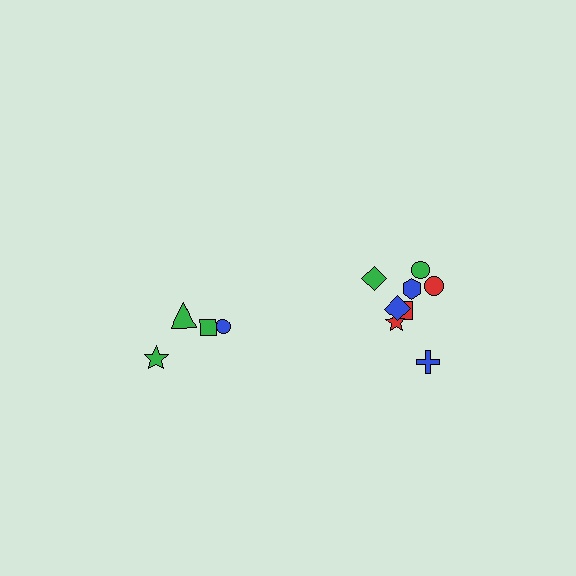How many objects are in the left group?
There are 4 objects.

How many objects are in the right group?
There are 8 objects.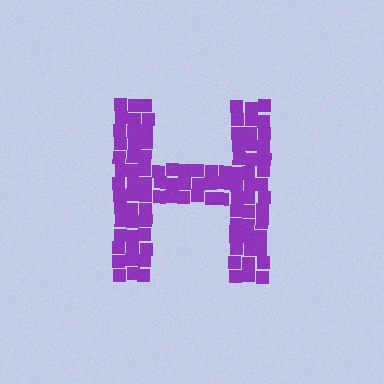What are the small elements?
The small elements are squares.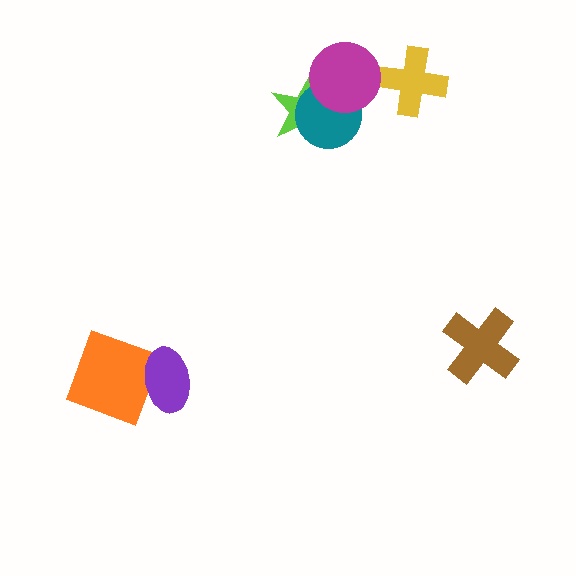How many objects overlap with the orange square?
1 object overlaps with the orange square.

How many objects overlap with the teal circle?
2 objects overlap with the teal circle.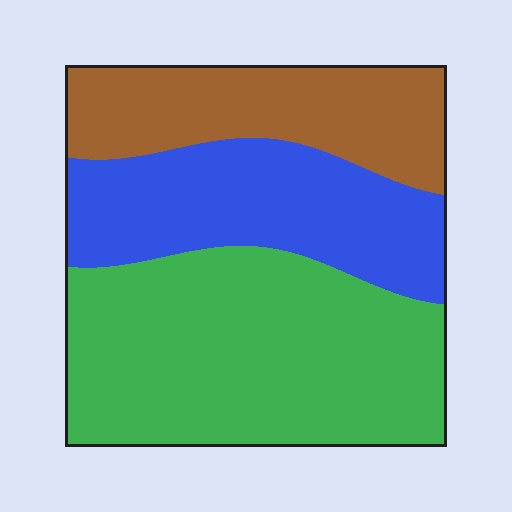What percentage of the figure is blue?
Blue takes up between a sixth and a third of the figure.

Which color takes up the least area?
Brown, at roughly 25%.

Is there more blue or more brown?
Blue.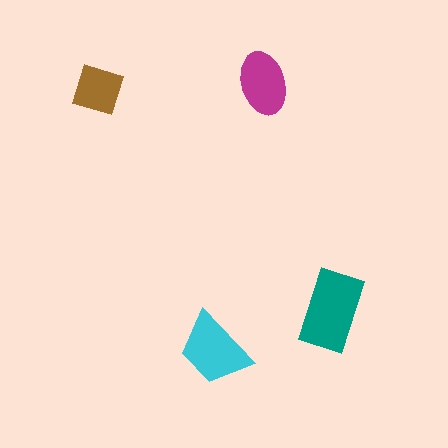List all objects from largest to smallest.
The teal rectangle, the cyan trapezoid, the magenta ellipse, the brown square.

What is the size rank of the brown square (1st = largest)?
4th.